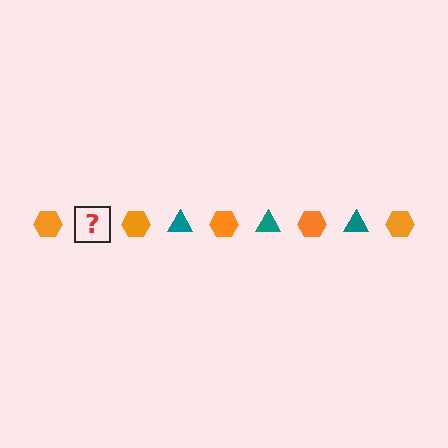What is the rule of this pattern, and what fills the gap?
The rule is that the pattern alternates between orange hexagon and teal triangle. The gap should be filled with a teal triangle.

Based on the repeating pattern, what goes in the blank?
The blank should be a teal triangle.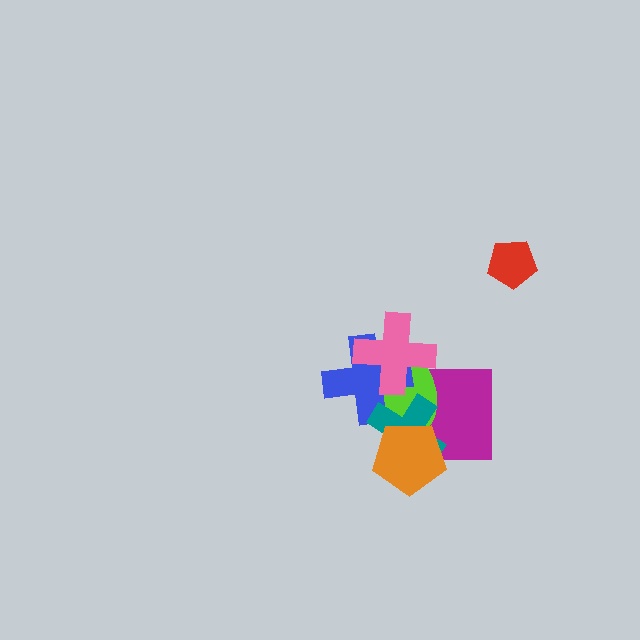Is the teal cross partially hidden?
Yes, it is partially covered by another shape.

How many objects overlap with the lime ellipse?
5 objects overlap with the lime ellipse.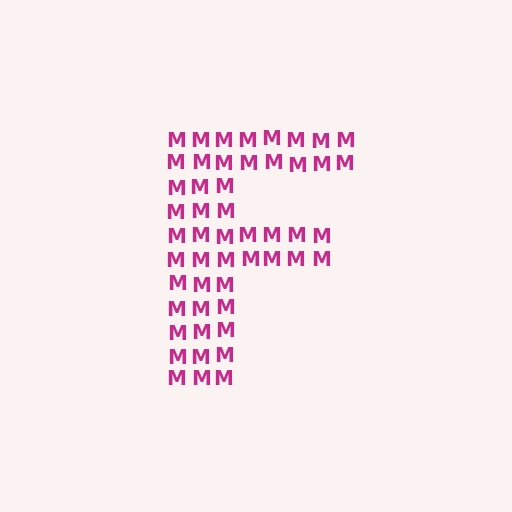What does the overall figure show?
The overall figure shows the letter F.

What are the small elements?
The small elements are letter M's.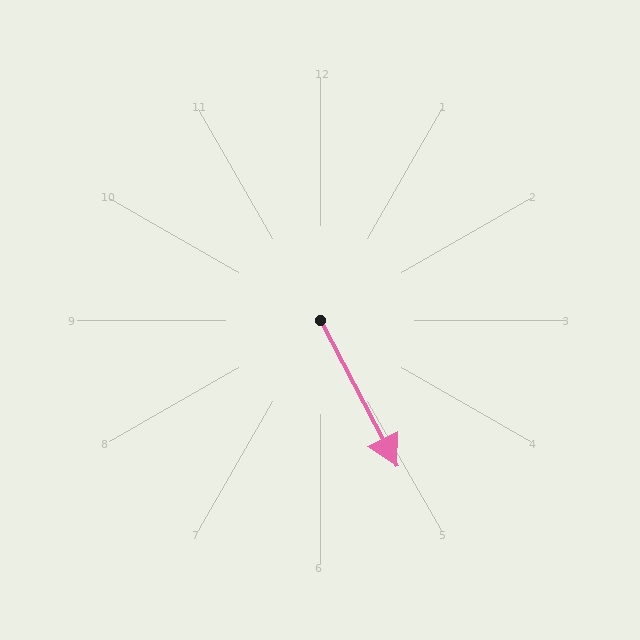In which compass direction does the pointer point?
Southeast.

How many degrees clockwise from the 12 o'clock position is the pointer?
Approximately 152 degrees.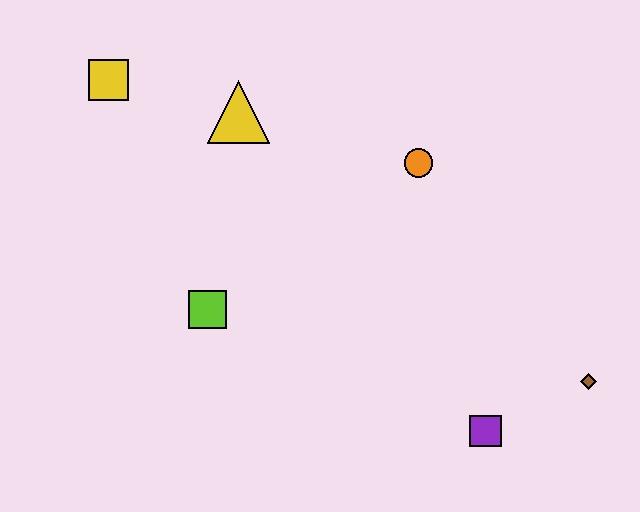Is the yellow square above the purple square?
Yes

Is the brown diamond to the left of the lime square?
No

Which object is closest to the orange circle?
The yellow triangle is closest to the orange circle.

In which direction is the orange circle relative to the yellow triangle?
The orange circle is to the right of the yellow triangle.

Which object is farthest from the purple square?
The yellow square is farthest from the purple square.